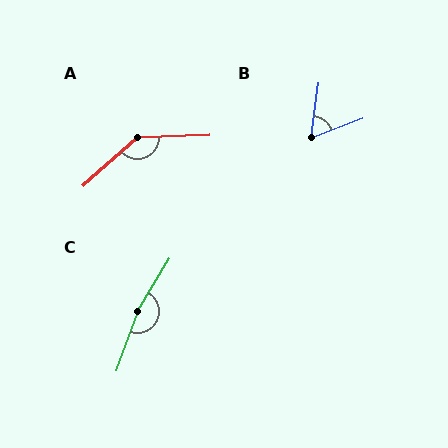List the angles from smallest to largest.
B (61°), A (141°), C (168°).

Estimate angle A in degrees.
Approximately 141 degrees.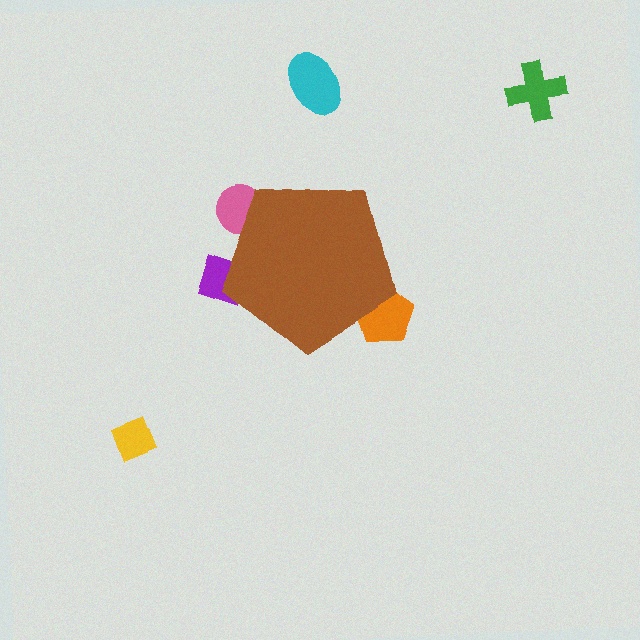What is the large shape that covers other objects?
A brown pentagon.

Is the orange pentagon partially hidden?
Yes, the orange pentagon is partially hidden behind the brown pentagon.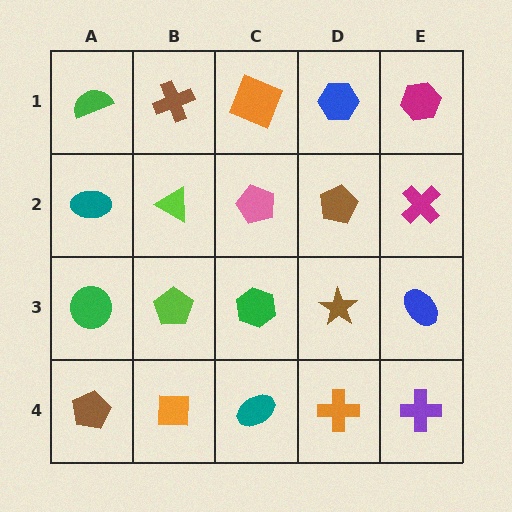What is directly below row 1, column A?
A teal ellipse.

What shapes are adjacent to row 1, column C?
A pink pentagon (row 2, column C), a brown cross (row 1, column B), a blue hexagon (row 1, column D).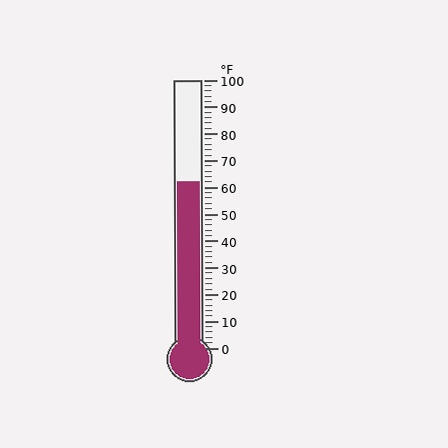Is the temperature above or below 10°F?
The temperature is above 10°F.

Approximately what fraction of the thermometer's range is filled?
The thermometer is filled to approximately 60% of its range.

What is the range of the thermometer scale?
The thermometer scale ranges from 0°F to 100°F.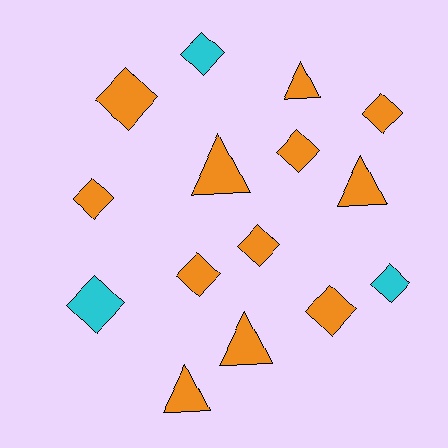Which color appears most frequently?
Orange, with 12 objects.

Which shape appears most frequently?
Diamond, with 10 objects.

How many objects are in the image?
There are 15 objects.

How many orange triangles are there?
There are 5 orange triangles.